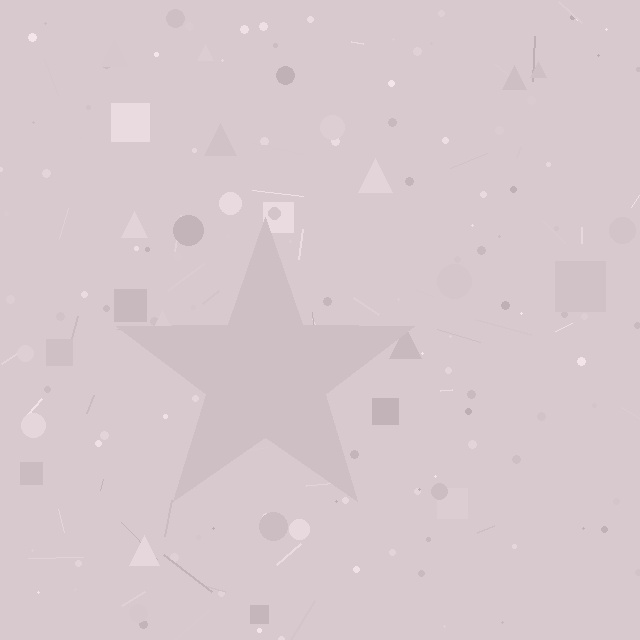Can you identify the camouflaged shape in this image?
The camouflaged shape is a star.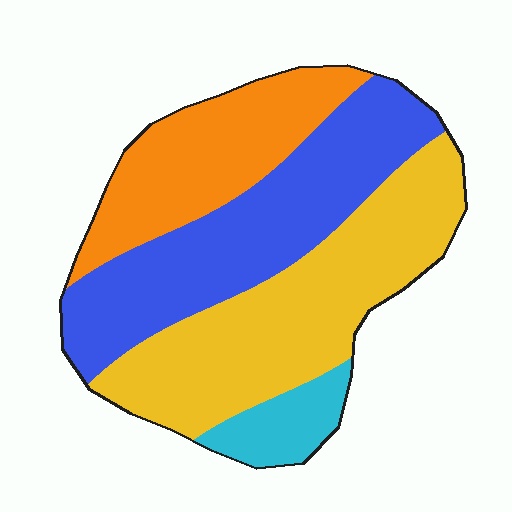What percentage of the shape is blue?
Blue takes up about one third (1/3) of the shape.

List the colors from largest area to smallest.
From largest to smallest: yellow, blue, orange, cyan.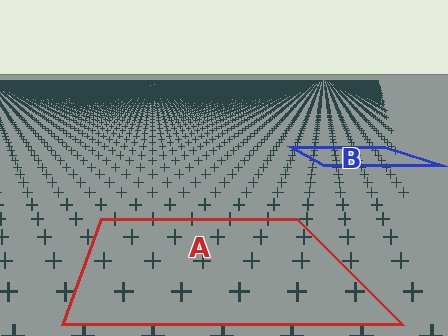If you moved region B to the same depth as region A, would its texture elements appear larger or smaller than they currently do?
They would appear larger. At a closer depth, the same texture elements are projected at a bigger on-screen size.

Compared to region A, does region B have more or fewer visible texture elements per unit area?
Region B has more texture elements per unit area — they are packed more densely because it is farther away.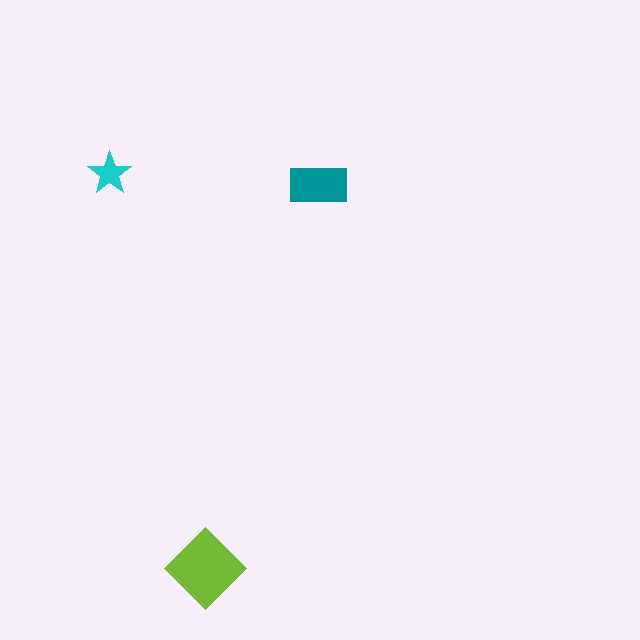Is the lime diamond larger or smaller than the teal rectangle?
Larger.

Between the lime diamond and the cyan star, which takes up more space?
The lime diamond.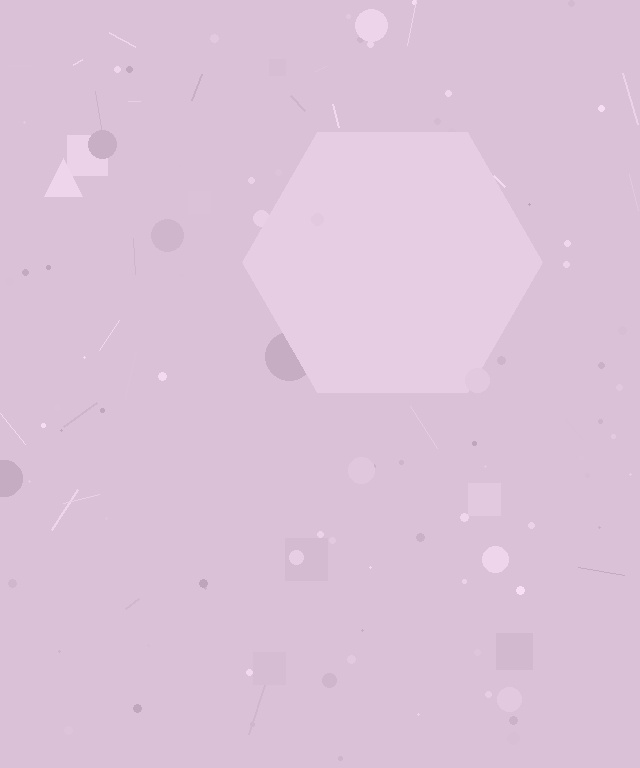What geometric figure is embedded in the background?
A hexagon is embedded in the background.